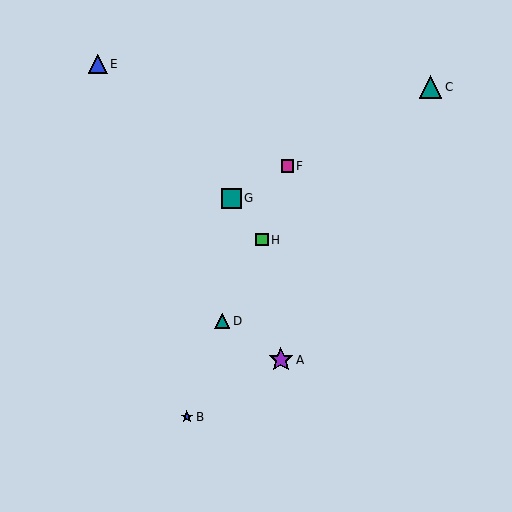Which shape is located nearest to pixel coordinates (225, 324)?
The teal triangle (labeled D) at (222, 321) is nearest to that location.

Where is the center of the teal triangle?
The center of the teal triangle is at (431, 87).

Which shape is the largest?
The purple star (labeled A) is the largest.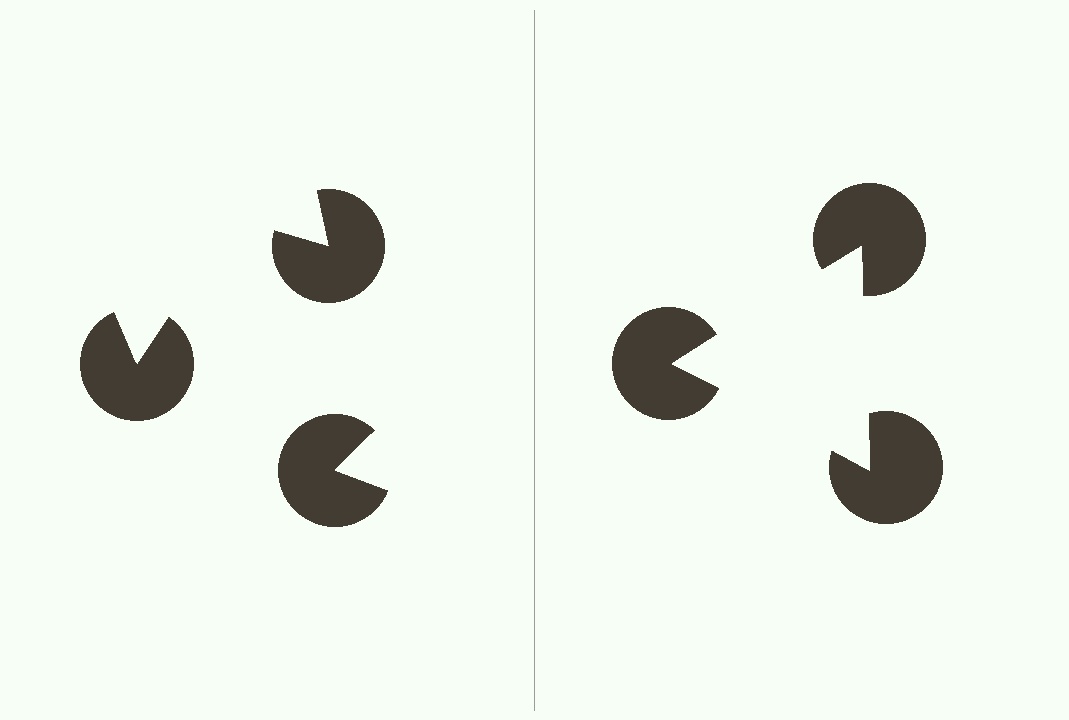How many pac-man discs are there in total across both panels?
6 — 3 on each side.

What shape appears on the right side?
An illusory triangle.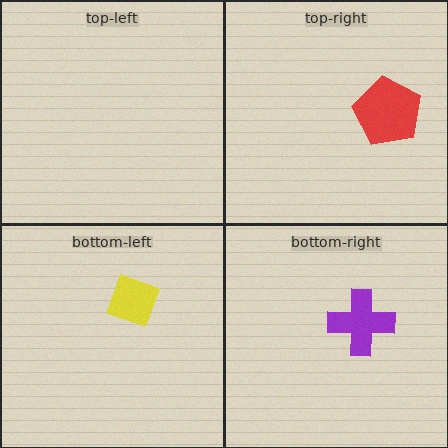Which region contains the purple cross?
The bottom-right region.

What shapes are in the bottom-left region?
The yellow diamond.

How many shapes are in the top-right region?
1.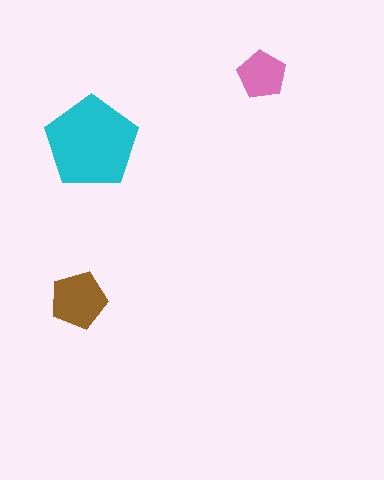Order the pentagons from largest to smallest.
the cyan one, the brown one, the pink one.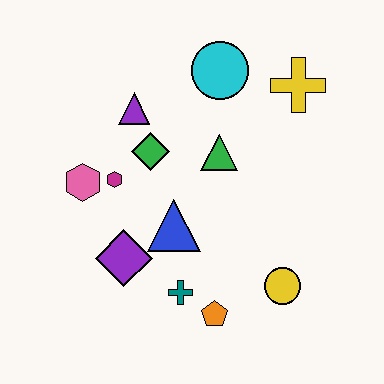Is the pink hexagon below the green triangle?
Yes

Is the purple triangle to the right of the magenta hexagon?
Yes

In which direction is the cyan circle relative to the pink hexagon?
The cyan circle is to the right of the pink hexagon.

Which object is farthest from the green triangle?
The orange pentagon is farthest from the green triangle.